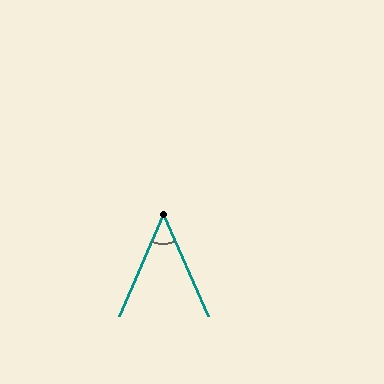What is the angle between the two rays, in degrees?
Approximately 47 degrees.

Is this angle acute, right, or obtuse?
It is acute.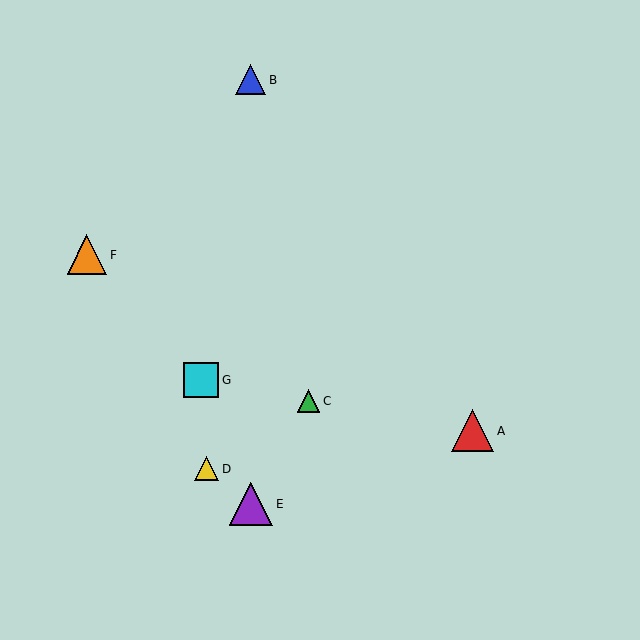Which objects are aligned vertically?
Objects B, E are aligned vertically.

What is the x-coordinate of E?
Object E is at x≈251.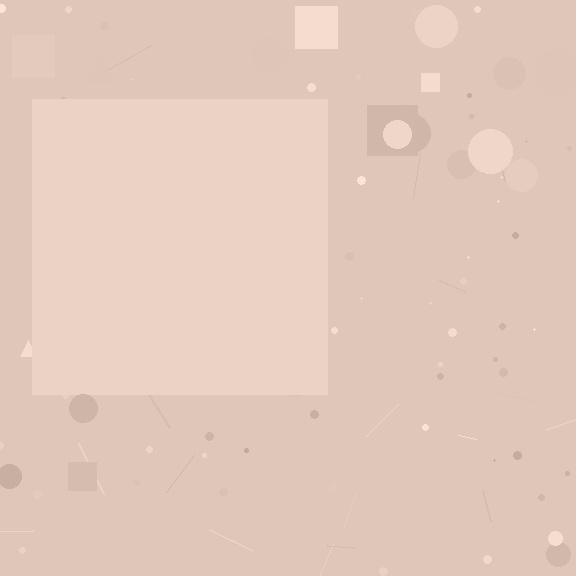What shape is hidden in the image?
A square is hidden in the image.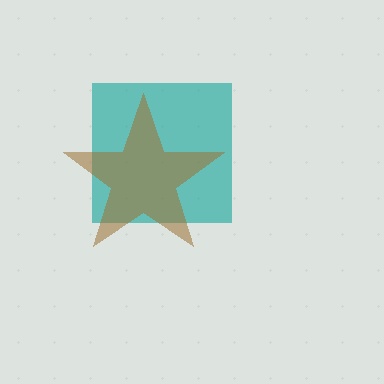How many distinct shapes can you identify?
There are 2 distinct shapes: a teal square, a brown star.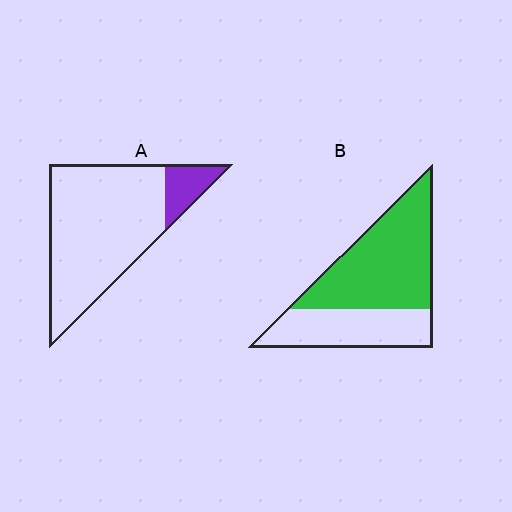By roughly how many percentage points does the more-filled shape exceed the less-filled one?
By roughly 50 percentage points (B over A).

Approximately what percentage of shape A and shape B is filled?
A is approximately 15% and B is approximately 60%.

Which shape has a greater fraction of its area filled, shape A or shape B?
Shape B.